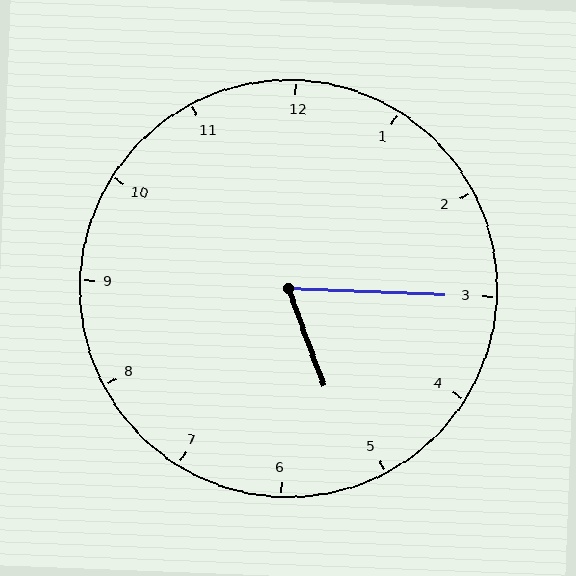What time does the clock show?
5:15.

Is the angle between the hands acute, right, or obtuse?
It is acute.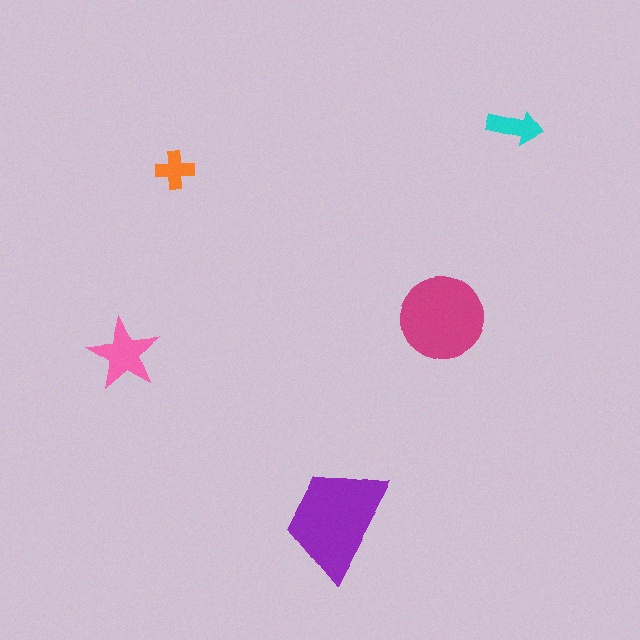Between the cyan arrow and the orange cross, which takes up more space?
The cyan arrow.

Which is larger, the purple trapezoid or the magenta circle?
The purple trapezoid.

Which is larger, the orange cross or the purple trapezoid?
The purple trapezoid.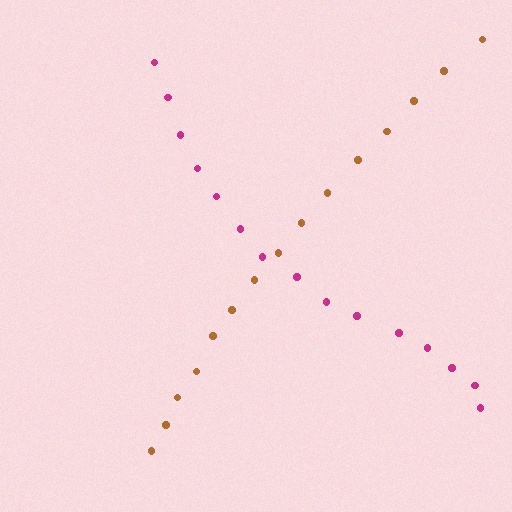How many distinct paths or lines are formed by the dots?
There are 2 distinct paths.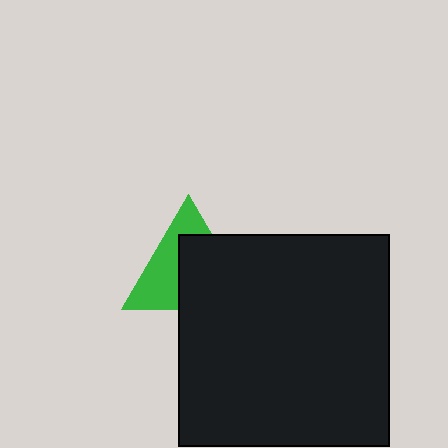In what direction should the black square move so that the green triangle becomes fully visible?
The black square should move toward the lower-right. That is the shortest direction to clear the overlap and leave the green triangle fully visible.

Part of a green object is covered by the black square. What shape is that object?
It is a triangle.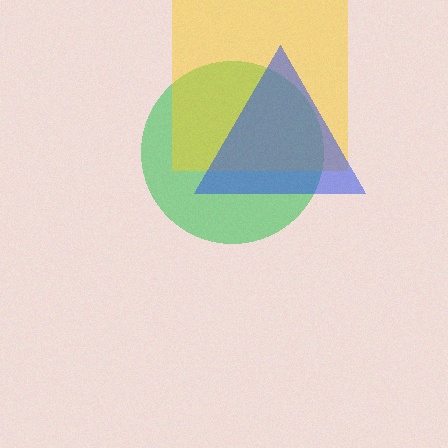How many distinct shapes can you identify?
There are 3 distinct shapes: a green circle, a yellow square, a blue triangle.